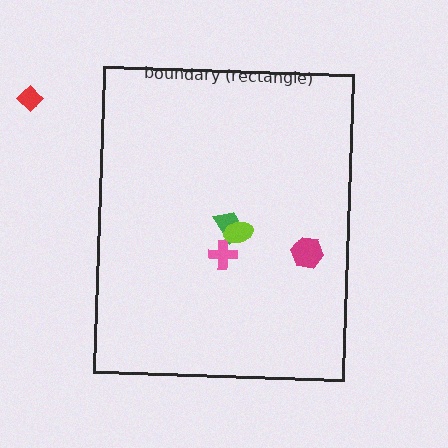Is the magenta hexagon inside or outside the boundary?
Inside.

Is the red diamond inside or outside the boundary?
Outside.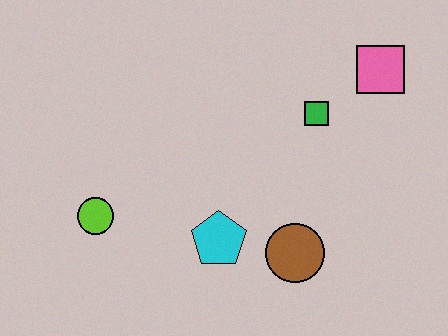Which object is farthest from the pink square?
The lime circle is farthest from the pink square.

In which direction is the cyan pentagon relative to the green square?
The cyan pentagon is below the green square.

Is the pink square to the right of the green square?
Yes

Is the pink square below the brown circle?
No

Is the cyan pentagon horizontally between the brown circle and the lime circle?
Yes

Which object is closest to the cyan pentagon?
The brown circle is closest to the cyan pentagon.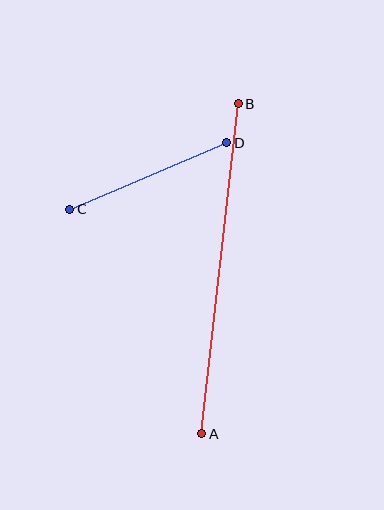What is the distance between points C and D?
The distance is approximately 170 pixels.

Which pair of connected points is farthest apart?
Points A and B are farthest apart.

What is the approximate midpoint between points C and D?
The midpoint is at approximately (148, 176) pixels.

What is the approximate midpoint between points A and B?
The midpoint is at approximately (220, 269) pixels.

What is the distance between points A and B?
The distance is approximately 332 pixels.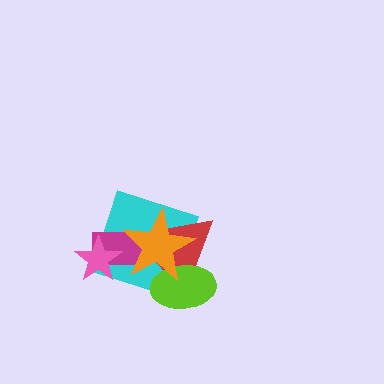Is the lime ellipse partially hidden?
Yes, it is partially covered by another shape.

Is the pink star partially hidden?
No, no other shape covers it.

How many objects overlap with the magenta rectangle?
4 objects overlap with the magenta rectangle.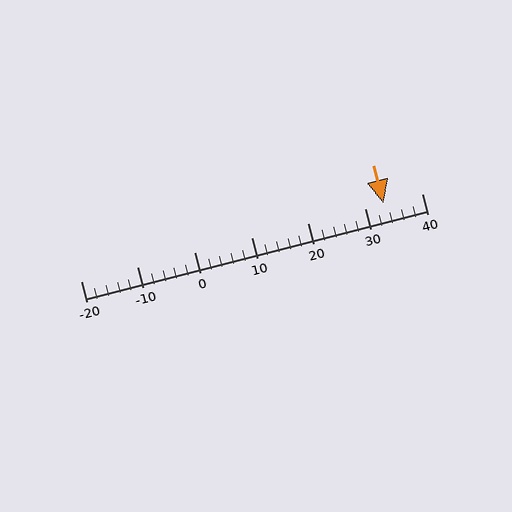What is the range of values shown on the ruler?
The ruler shows values from -20 to 40.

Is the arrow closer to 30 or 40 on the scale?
The arrow is closer to 30.